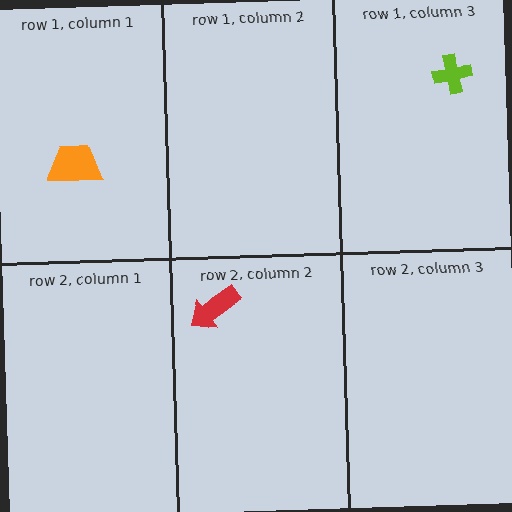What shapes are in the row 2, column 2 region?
The red arrow.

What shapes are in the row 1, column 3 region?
The lime cross.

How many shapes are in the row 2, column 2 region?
1.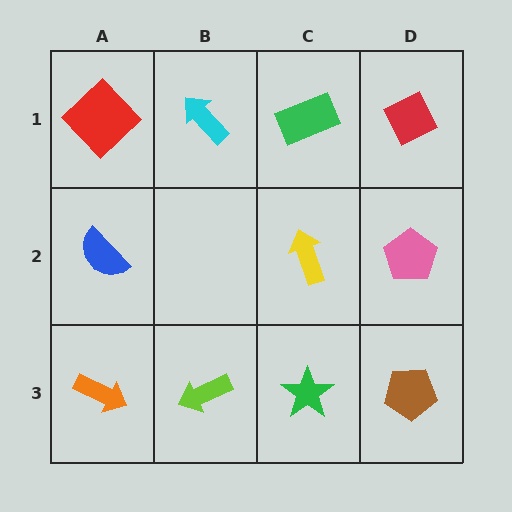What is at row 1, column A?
A red diamond.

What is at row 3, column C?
A green star.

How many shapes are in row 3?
4 shapes.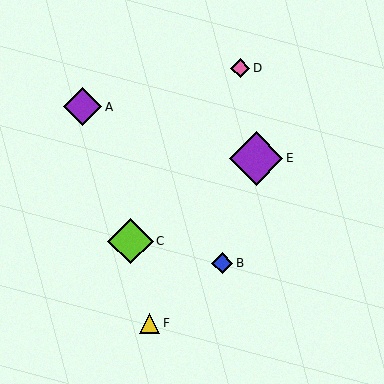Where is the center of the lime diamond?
The center of the lime diamond is at (131, 241).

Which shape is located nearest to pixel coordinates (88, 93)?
The purple diamond (labeled A) at (82, 107) is nearest to that location.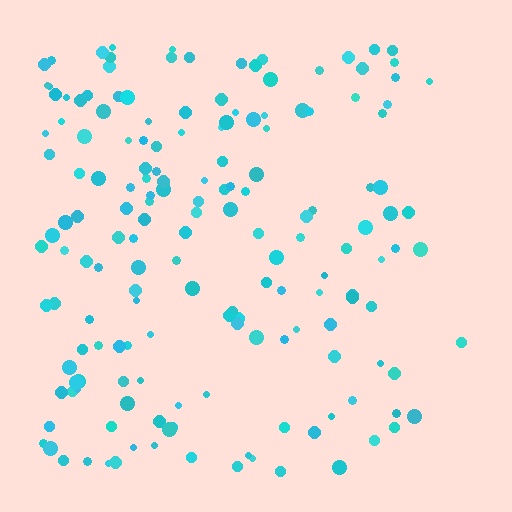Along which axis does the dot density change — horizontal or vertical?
Horizontal.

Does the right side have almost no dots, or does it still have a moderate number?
Still a moderate number, just noticeably fewer than the left.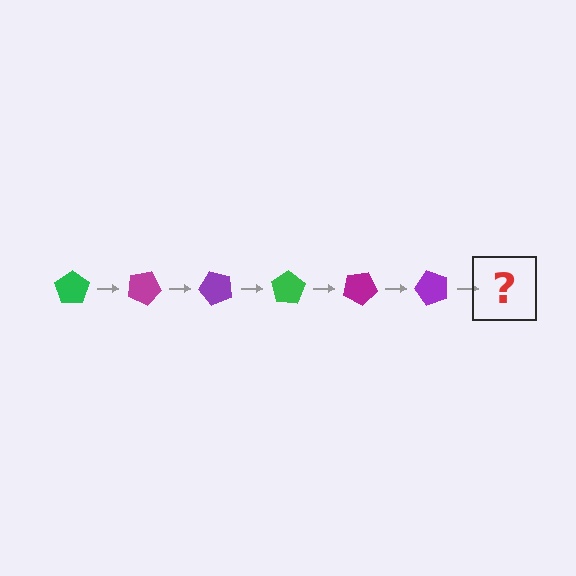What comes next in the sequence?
The next element should be a green pentagon, rotated 150 degrees from the start.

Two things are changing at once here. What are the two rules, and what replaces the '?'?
The two rules are that it rotates 25 degrees each step and the color cycles through green, magenta, and purple. The '?' should be a green pentagon, rotated 150 degrees from the start.